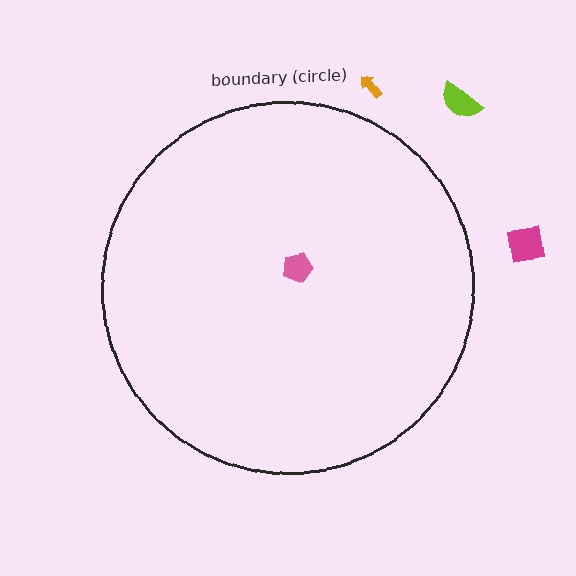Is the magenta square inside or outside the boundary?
Outside.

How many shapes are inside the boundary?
1 inside, 3 outside.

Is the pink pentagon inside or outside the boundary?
Inside.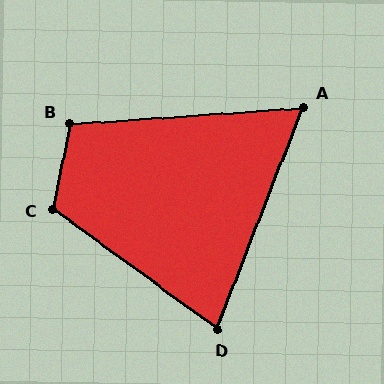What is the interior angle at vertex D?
Approximately 75 degrees (acute).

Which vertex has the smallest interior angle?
A, at approximately 65 degrees.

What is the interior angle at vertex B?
Approximately 105 degrees (obtuse).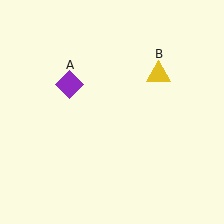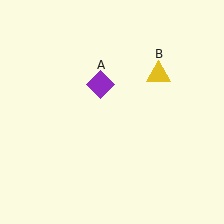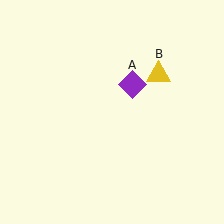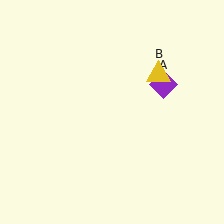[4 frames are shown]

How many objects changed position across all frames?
1 object changed position: purple diamond (object A).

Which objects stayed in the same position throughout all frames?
Yellow triangle (object B) remained stationary.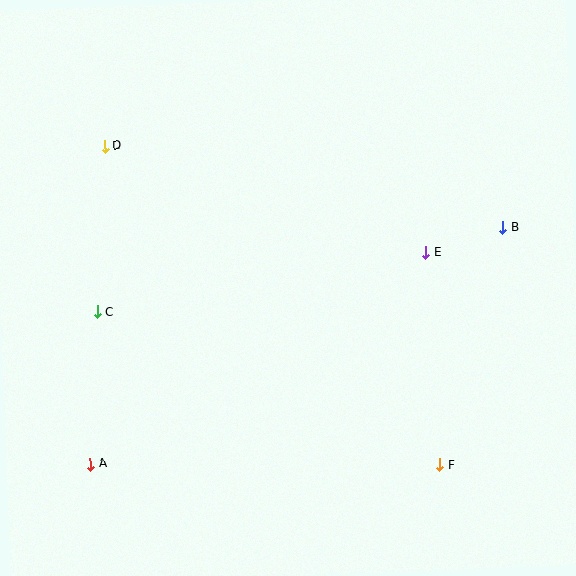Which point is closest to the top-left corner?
Point D is closest to the top-left corner.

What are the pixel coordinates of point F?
Point F is at (440, 465).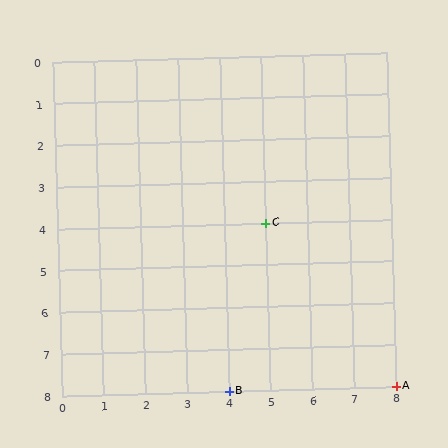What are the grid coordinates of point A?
Point A is at grid coordinates (8, 8).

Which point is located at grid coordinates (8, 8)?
Point A is at (8, 8).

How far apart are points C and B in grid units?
Points C and B are 1 column and 4 rows apart (about 4.1 grid units diagonally).